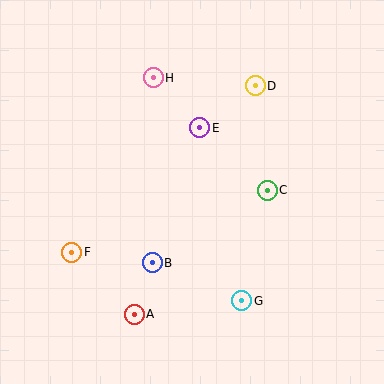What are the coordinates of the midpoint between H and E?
The midpoint between H and E is at (176, 103).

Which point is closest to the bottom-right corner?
Point G is closest to the bottom-right corner.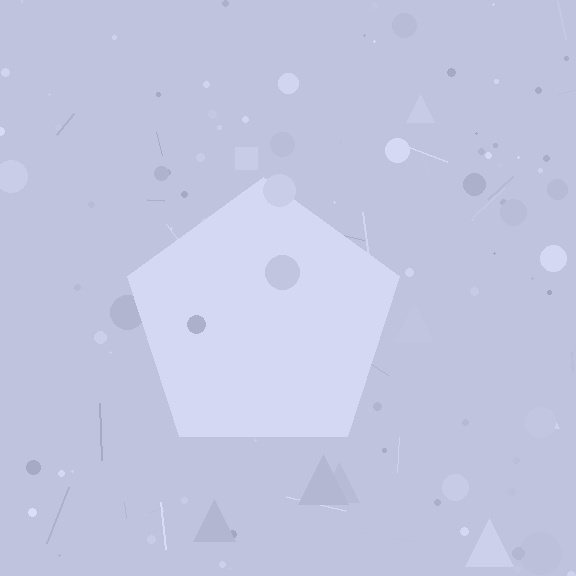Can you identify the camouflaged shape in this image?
The camouflaged shape is a pentagon.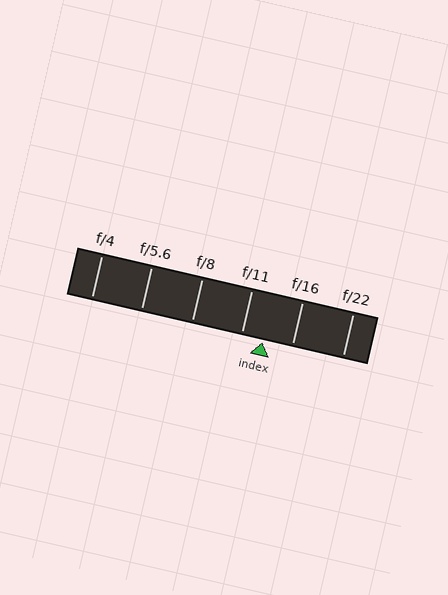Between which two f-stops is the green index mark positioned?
The index mark is between f/11 and f/16.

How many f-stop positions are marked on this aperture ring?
There are 6 f-stop positions marked.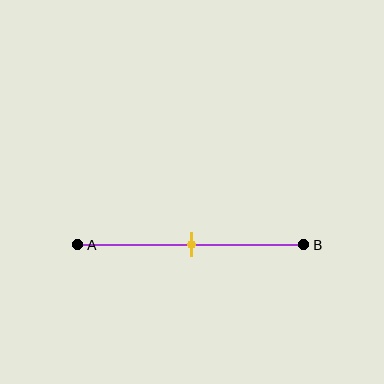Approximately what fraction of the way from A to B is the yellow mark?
The yellow mark is approximately 50% of the way from A to B.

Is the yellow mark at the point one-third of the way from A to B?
No, the mark is at about 50% from A, not at the 33% one-third point.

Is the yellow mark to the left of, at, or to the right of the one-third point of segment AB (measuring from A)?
The yellow mark is to the right of the one-third point of segment AB.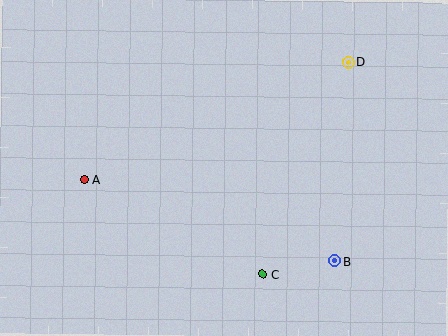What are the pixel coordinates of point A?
Point A is at (84, 180).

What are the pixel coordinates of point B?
Point B is at (335, 261).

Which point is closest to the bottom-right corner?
Point B is closest to the bottom-right corner.